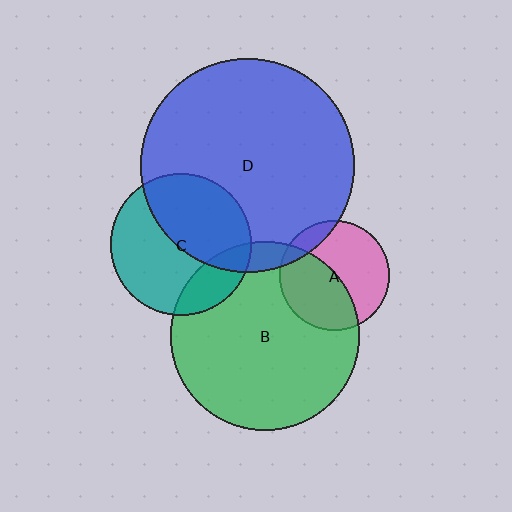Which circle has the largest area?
Circle D (blue).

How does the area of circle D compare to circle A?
Approximately 3.8 times.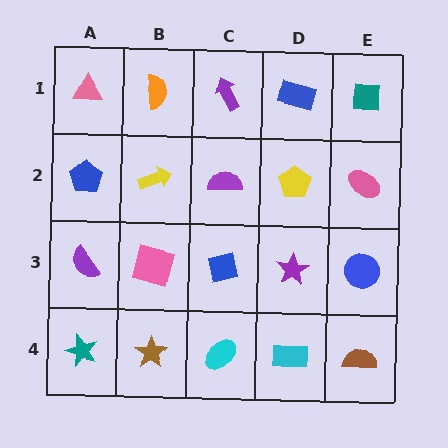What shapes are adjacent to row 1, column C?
A purple semicircle (row 2, column C), an orange semicircle (row 1, column B), a blue rectangle (row 1, column D).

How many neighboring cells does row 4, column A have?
2.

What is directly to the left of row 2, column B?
A blue pentagon.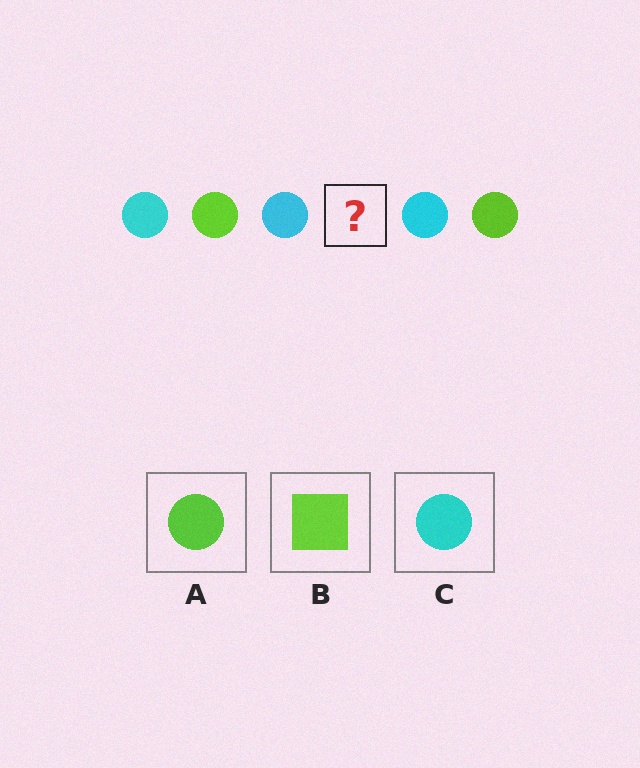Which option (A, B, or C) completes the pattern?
A.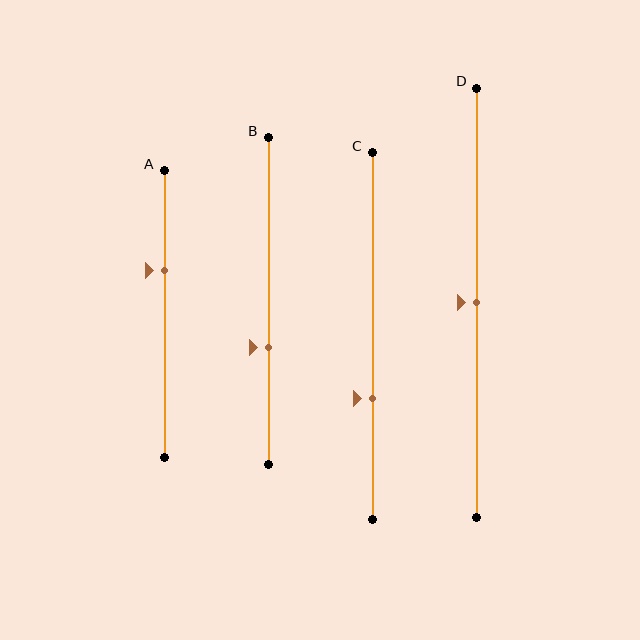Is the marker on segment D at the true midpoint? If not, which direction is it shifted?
Yes, the marker on segment D is at the true midpoint.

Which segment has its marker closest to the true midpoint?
Segment D has its marker closest to the true midpoint.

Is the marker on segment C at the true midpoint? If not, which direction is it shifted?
No, the marker on segment C is shifted downward by about 17% of the segment length.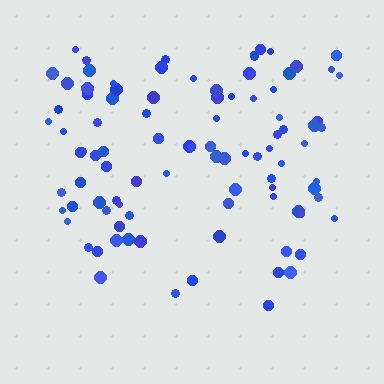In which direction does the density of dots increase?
From bottom to top, with the top side densest.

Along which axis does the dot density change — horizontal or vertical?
Vertical.